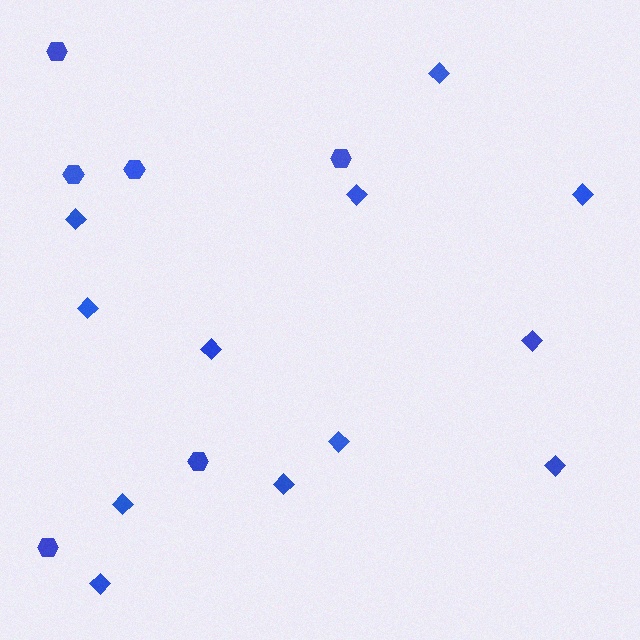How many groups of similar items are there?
There are 2 groups: one group of diamonds (12) and one group of hexagons (6).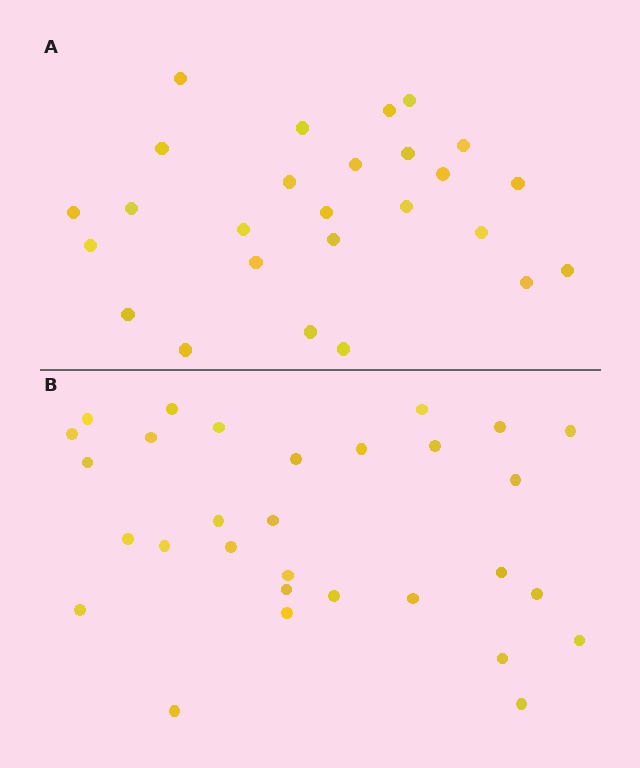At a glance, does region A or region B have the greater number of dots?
Region B (the bottom region) has more dots.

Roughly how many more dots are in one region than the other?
Region B has about 4 more dots than region A.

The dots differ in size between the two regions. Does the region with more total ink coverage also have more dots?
No. Region A has more total ink coverage because its dots are larger, but region B actually contains more individual dots. Total area can be misleading — the number of items is what matters here.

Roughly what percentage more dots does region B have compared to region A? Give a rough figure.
About 15% more.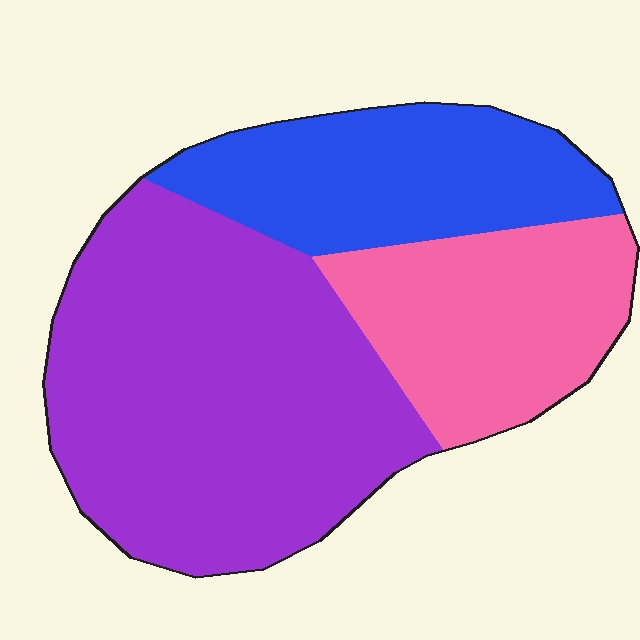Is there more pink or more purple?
Purple.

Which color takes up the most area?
Purple, at roughly 50%.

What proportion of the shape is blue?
Blue takes up between a sixth and a third of the shape.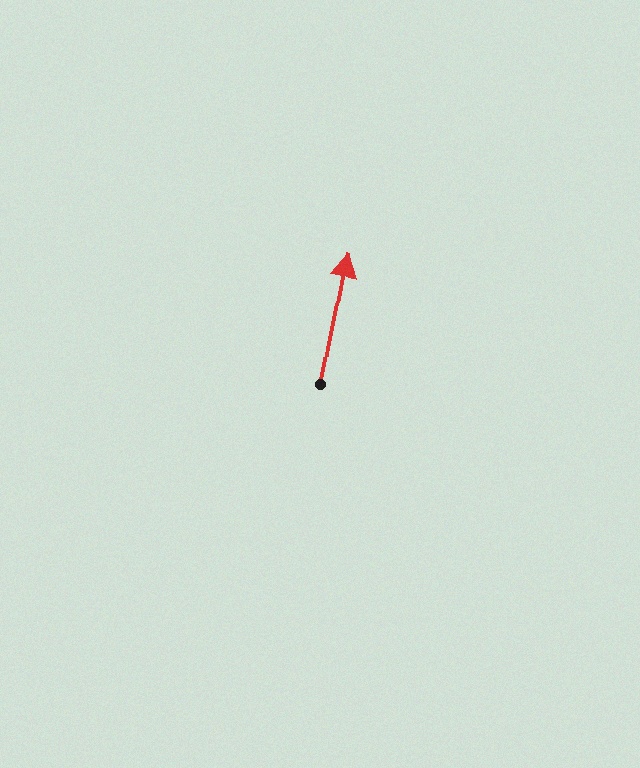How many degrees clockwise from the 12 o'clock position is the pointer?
Approximately 11 degrees.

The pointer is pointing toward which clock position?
Roughly 12 o'clock.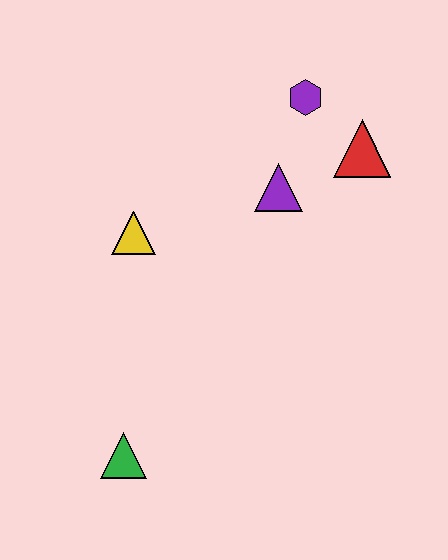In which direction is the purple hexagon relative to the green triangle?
The purple hexagon is above the green triangle.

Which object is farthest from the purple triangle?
The green triangle is farthest from the purple triangle.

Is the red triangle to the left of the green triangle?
No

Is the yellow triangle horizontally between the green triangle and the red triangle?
Yes